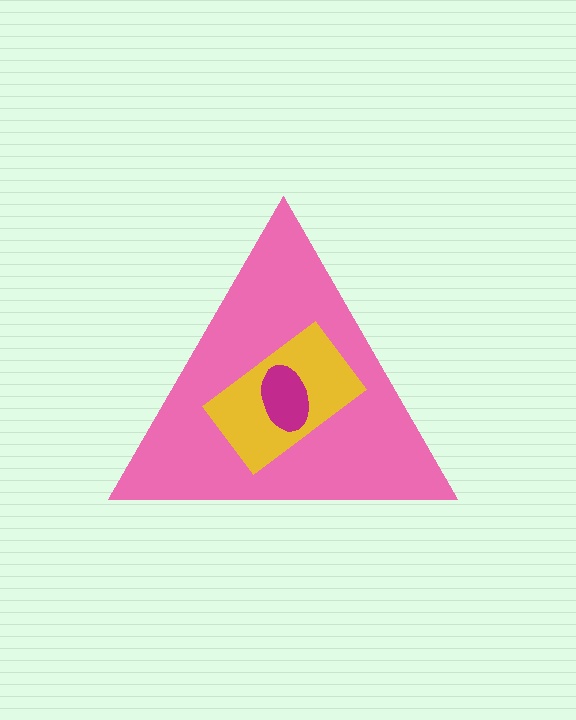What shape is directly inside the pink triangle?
The yellow rectangle.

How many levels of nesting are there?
3.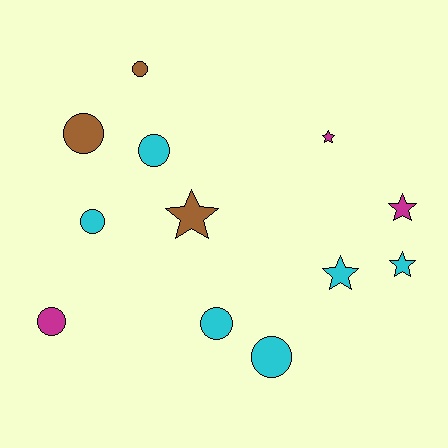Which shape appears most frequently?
Circle, with 7 objects.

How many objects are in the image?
There are 12 objects.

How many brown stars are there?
There is 1 brown star.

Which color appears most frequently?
Cyan, with 6 objects.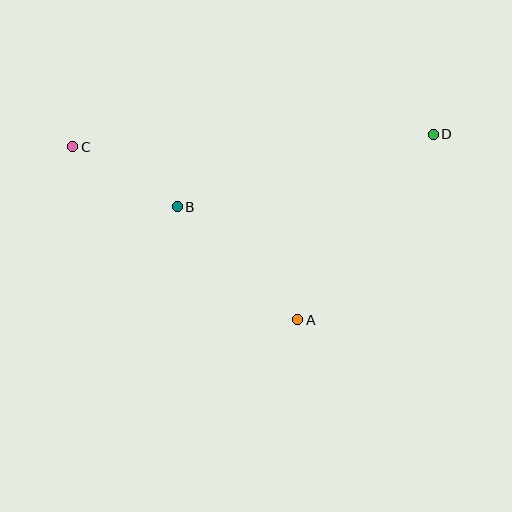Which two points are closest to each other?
Points B and C are closest to each other.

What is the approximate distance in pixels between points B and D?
The distance between B and D is approximately 266 pixels.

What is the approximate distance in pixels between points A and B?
The distance between A and B is approximately 165 pixels.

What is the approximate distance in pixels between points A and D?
The distance between A and D is approximately 230 pixels.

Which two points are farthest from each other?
Points C and D are farthest from each other.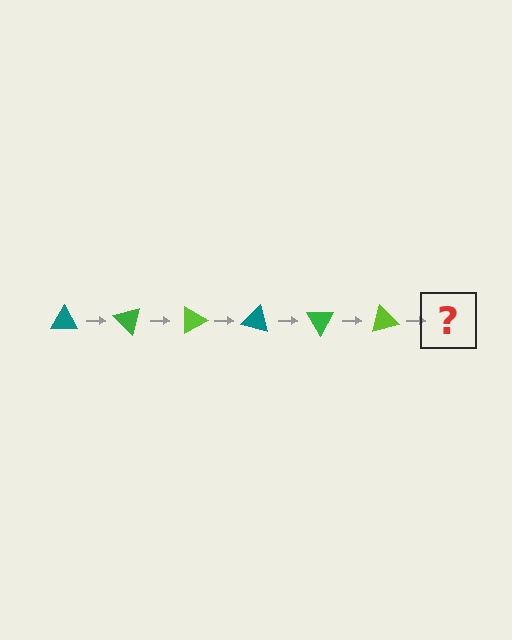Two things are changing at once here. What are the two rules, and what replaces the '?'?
The two rules are that it rotates 45 degrees each step and the color cycles through teal, green, and lime. The '?' should be a teal triangle, rotated 270 degrees from the start.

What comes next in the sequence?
The next element should be a teal triangle, rotated 270 degrees from the start.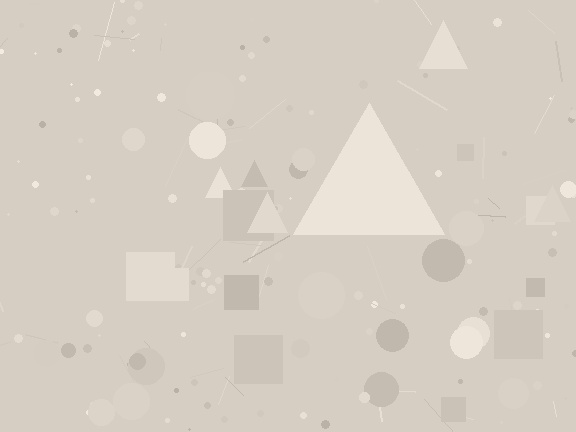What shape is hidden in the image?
A triangle is hidden in the image.